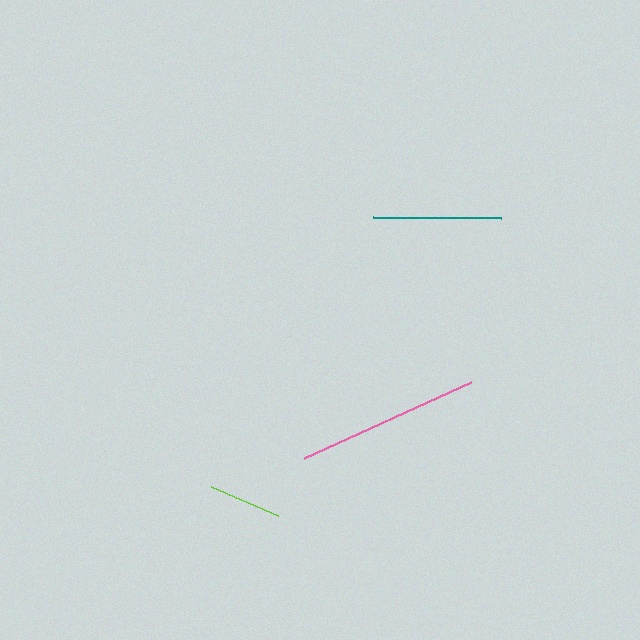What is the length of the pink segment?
The pink segment is approximately 184 pixels long.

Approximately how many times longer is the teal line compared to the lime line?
The teal line is approximately 1.8 times the length of the lime line.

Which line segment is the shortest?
The lime line is the shortest at approximately 73 pixels.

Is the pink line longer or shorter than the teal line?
The pink line is longer than the teal line.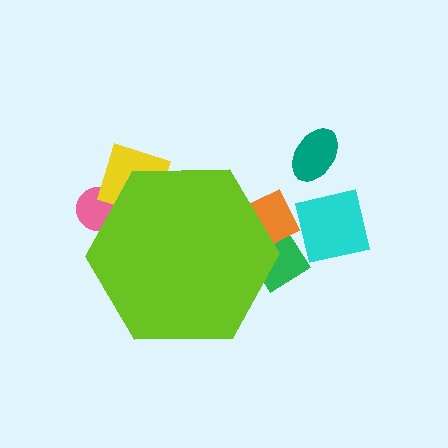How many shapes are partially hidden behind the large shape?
4 shapes are partially hidden.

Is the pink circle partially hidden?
Yes, the pink circle is partially hidden behind the lime hexagon.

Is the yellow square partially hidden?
Yes, the yellow square is partially hidden behind the lime hexagon.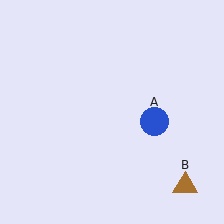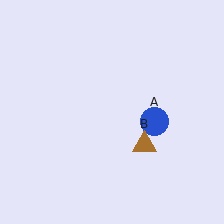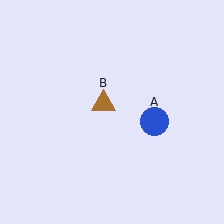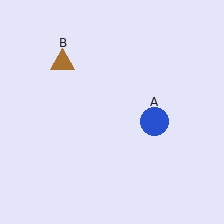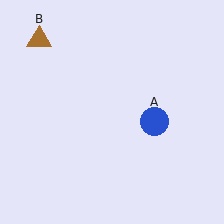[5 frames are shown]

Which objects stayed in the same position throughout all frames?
Blue circle (object A) remained stationary.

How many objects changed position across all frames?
1 object changed position: brown triangle (object B).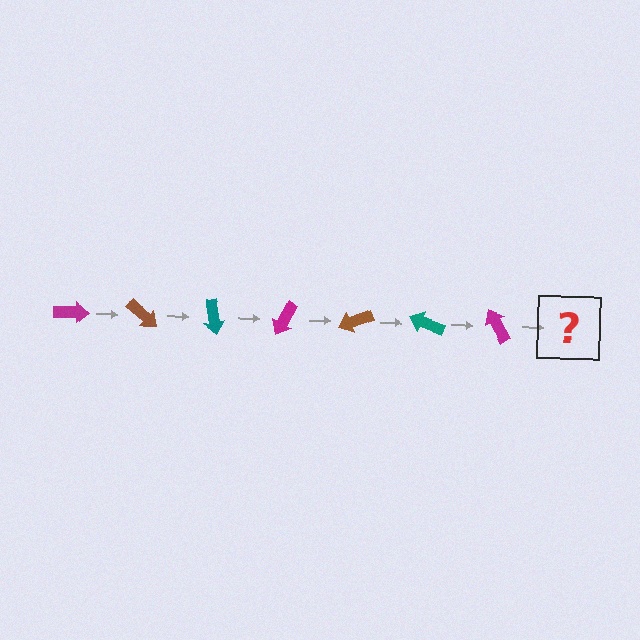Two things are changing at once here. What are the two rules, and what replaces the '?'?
The two rules are that it rotates 40 degrees each step and the color cycles through magenta, brown, and teal. The '?' should be a brown arrow, rotated 280 degrees from the start.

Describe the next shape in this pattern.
It should be a brown arrow, rotated 280 degrees from the start.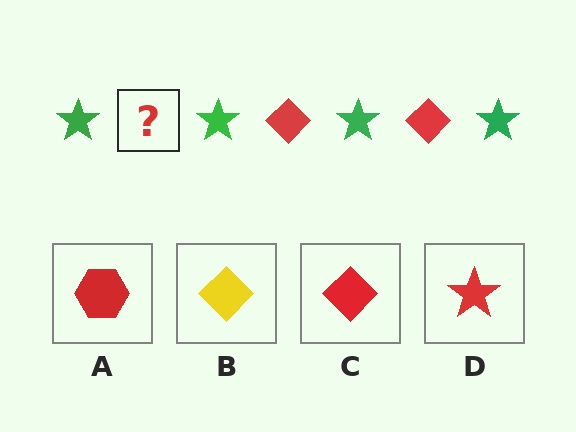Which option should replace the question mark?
Option C.